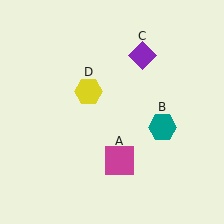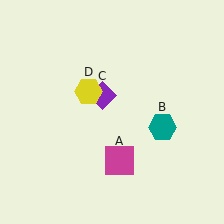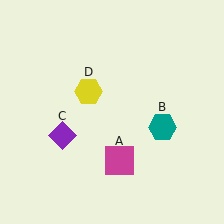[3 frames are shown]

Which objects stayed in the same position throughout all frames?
Magenta square (object A) and teal hexagon (object B) and yellow hexagon (object D) remained stationary.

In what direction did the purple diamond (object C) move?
The purple diamond (object C) moved down and to the left.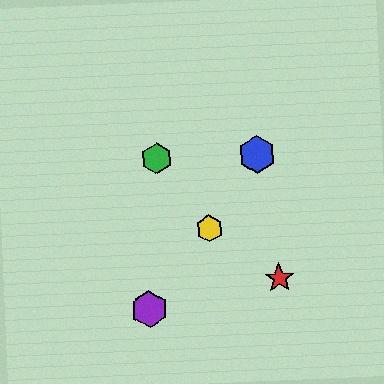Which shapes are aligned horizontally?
The blue hexagon, the green hexagon are aligned horizontally.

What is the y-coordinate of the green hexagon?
The green hexagon is at y≈159.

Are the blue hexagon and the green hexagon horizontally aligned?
Yes, both are at y≈154.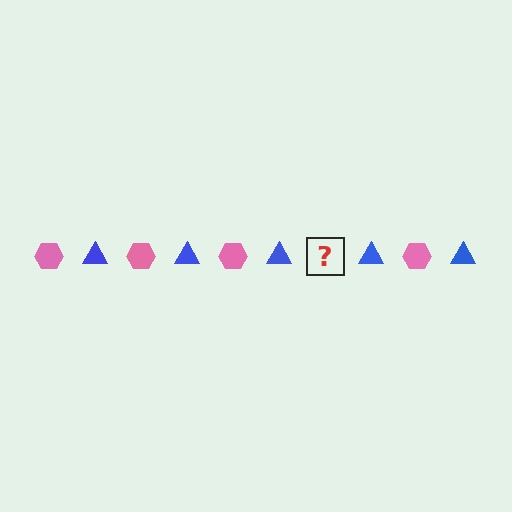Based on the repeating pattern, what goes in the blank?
The blank should be a pink hexagon.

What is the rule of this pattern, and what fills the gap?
The rule is that the pattern alternates between pink hexagon and blue triangle. The gap should be filled with a pink hexagon.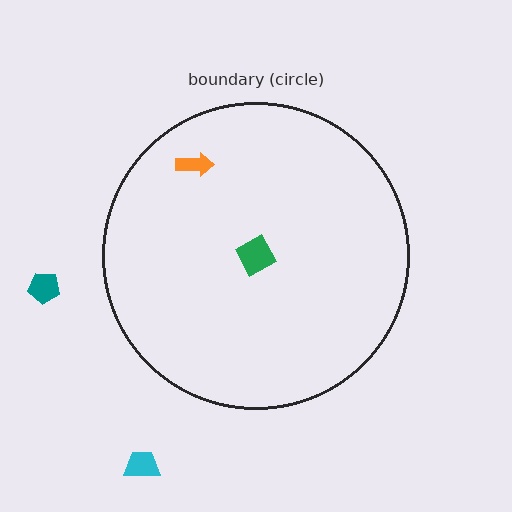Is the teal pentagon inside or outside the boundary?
Outside.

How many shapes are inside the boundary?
2 inside, 2 outside.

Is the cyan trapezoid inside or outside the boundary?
Outside.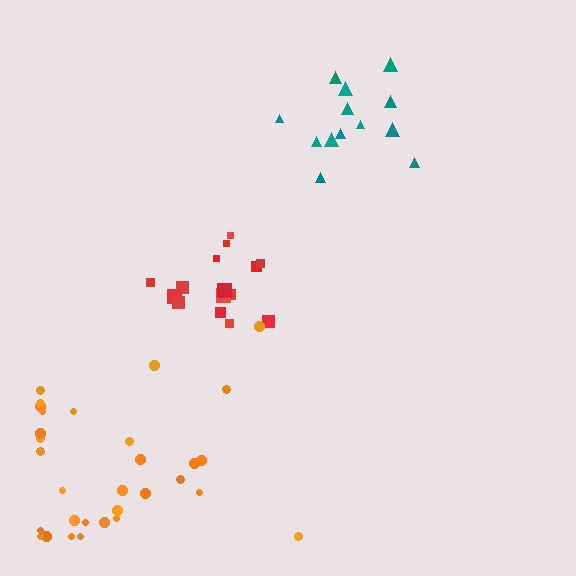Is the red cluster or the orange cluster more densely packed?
Red.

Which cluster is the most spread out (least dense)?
Orange.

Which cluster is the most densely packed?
Red.